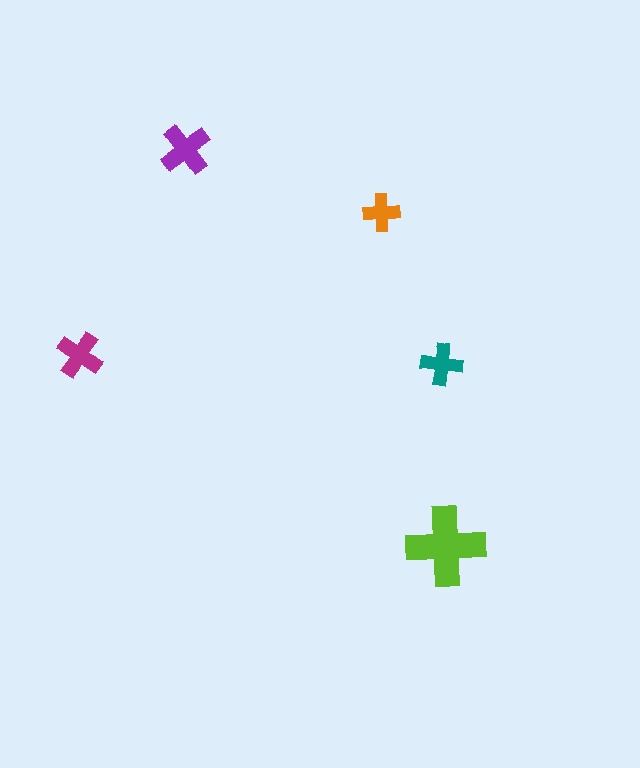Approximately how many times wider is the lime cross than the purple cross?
About 1.5 times wider.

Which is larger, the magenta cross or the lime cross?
The lime one.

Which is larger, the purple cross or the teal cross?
The purple one.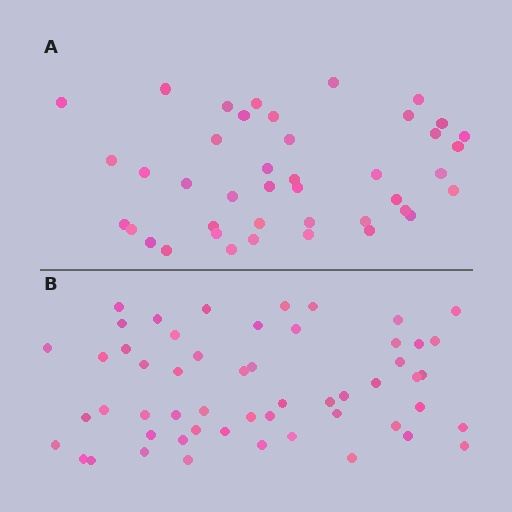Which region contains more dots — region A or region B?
Region B (the bottom region) has more dots.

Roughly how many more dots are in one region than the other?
Region B has roughly 12 or so more dots than region A.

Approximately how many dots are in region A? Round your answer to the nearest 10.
About 40 dots. (The exact count is 42, which rounds to 40.)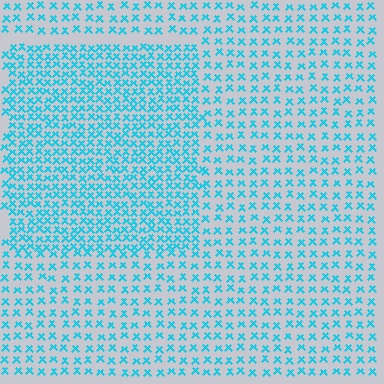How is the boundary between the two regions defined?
The boundary is defined by a change in element density (approximately 1.9x ratio). All elements are the same color, size, and shape.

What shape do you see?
I see a rectangle.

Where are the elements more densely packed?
The elements are more densely packed inside the rectangle boundary.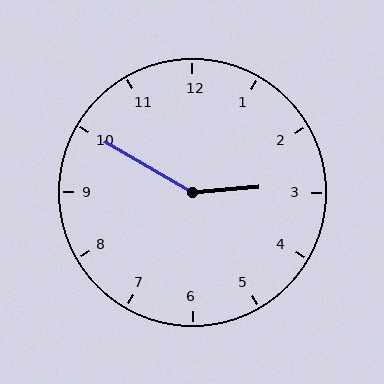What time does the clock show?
2:50.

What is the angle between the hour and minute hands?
Approximately 145 degrees.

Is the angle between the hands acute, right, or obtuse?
It is obtuse.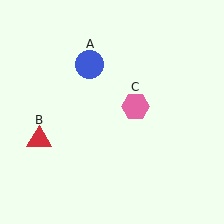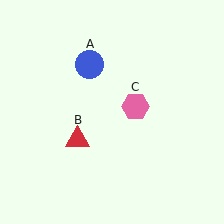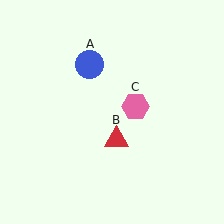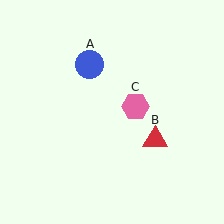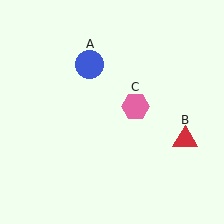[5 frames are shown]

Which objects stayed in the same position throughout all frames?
Blue circle (object A) and pink hexagon (object C) remained stationary.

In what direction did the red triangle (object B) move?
The red triangle (object B) moved right.